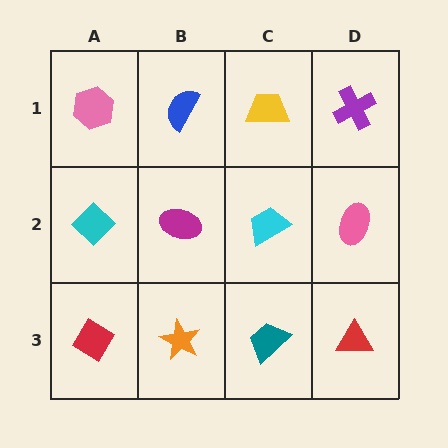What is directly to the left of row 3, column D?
A teal trapezoid.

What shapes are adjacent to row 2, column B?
A blue semicircle (row 1, column B), an orange star (row 3, column B), a cyan diamond (row 2, column A), a cyan trapezoid (row 2, column C).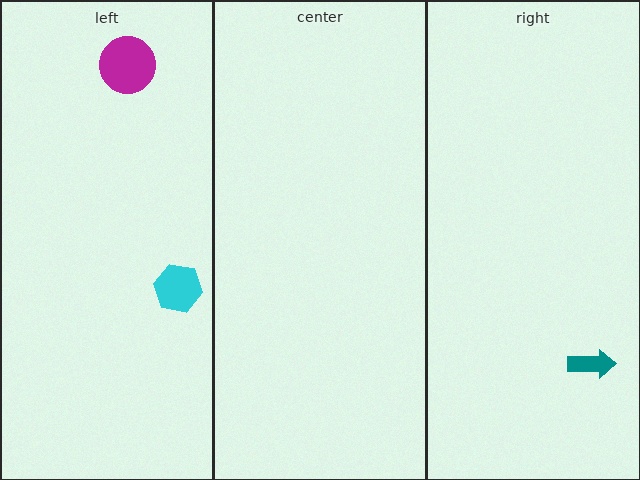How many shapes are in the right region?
1.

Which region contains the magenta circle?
The left region.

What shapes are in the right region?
The teal arrow.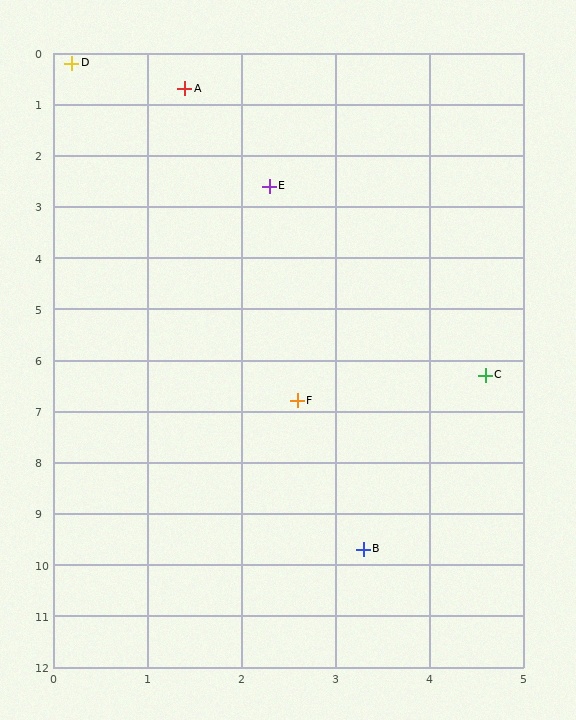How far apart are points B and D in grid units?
Points B and D are about 10.0 grid units apart.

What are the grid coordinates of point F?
Point F is at approximately (2.6, 6.8).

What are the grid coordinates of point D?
Point D is at approximately (0.2, 0.2).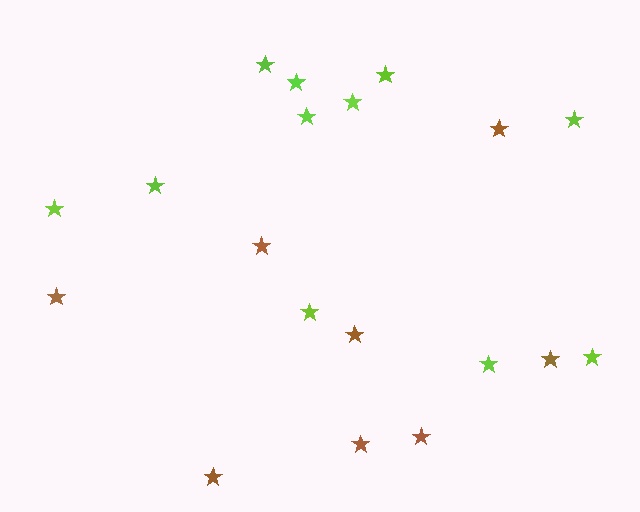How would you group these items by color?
There are 2 groups: one group of lime stars (11) and one group of brown stars (8).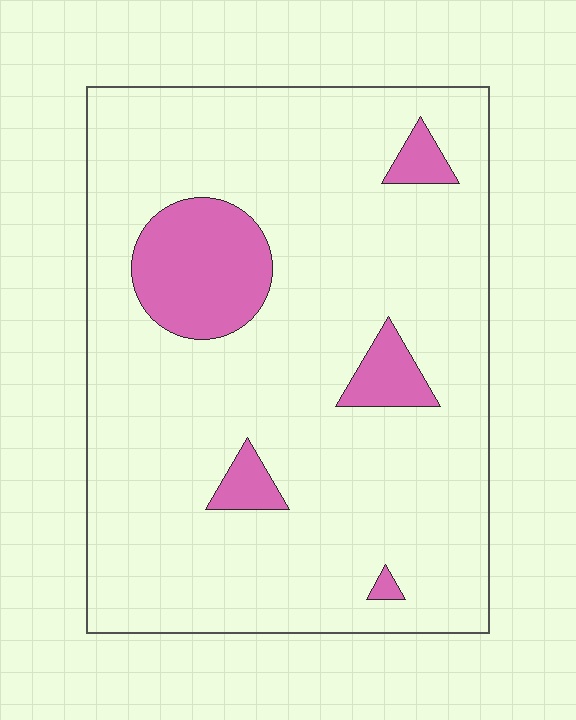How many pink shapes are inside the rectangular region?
5.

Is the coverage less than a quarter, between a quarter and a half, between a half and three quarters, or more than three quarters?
Less than a quarter.